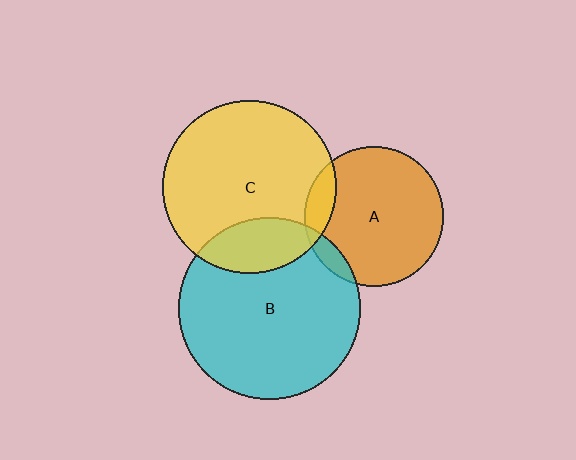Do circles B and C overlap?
Yes.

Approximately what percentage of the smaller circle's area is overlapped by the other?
Approximately 20%.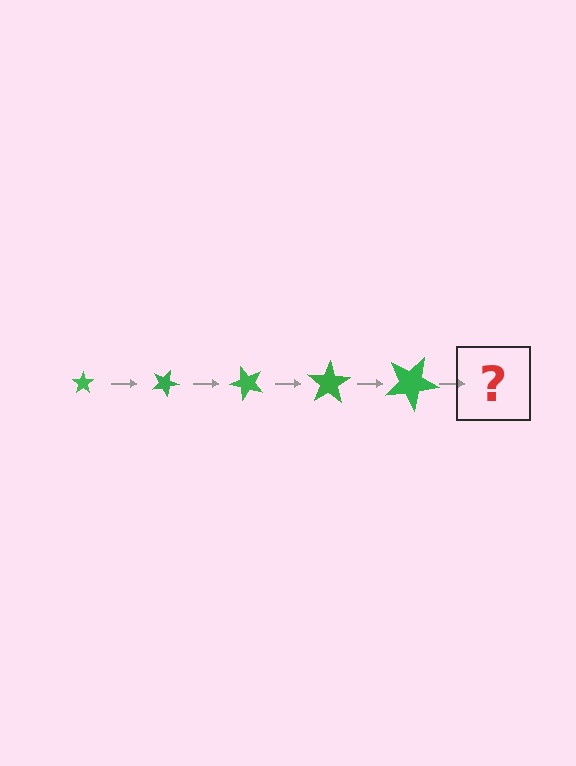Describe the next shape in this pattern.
It should be a star, larger than the previous one and rotated 125 degrees from the start.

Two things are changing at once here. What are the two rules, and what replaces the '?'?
The two rules are that the star grows larger each step and it rotates 25 degrees each step. The '?' should be a star, larger than the previous one and rotated 125 degrees from the start.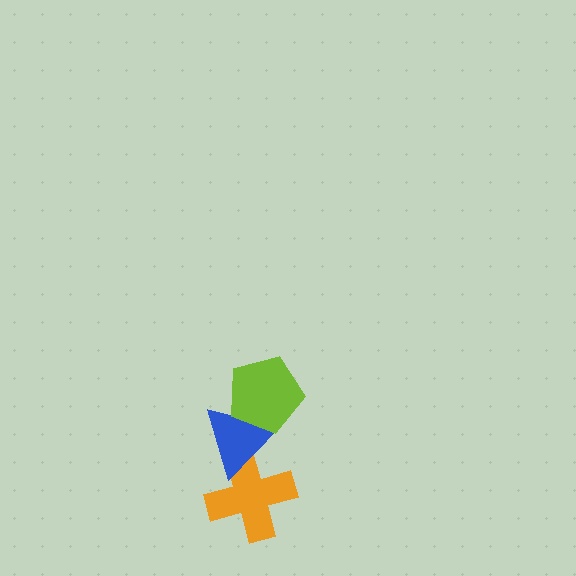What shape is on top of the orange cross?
The blue triangle is on top of the orange cross.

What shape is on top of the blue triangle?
The lime pentagon is on top of the blue triangle.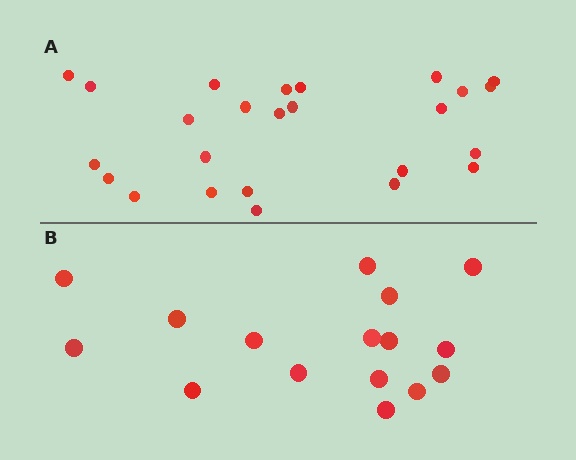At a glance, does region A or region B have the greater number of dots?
Region A (the top region) has more dots.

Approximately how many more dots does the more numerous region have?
Region A has roughly 8 or so more dots than region B.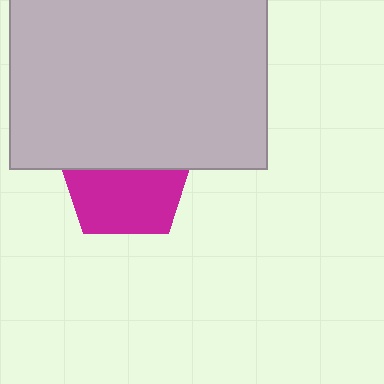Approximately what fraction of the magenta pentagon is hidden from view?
Roughly 46% of the magenta pentagon is hidden behind the light gray rectangle.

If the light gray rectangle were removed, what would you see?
You would see the complete magenta pentagon.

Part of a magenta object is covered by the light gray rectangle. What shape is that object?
It is a pentagon.